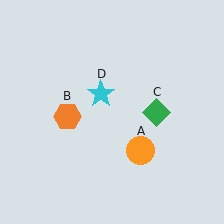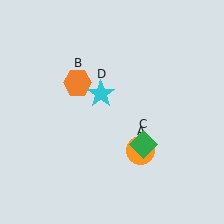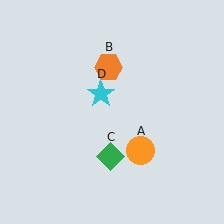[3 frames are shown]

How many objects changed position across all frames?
2 objects changed position: orange hexagon (object B), green diamond (object C).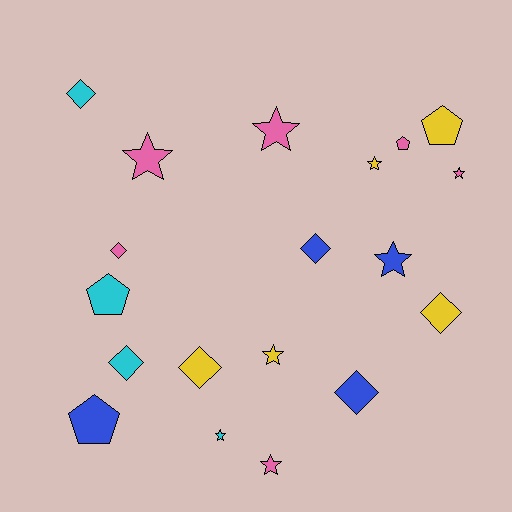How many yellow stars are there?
There are 2 yellow stars.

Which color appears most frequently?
Pink, with 6 objects.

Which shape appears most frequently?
Star, with 8 objects.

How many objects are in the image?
There are 19 objects.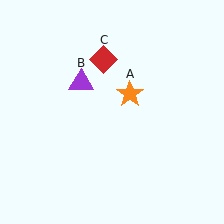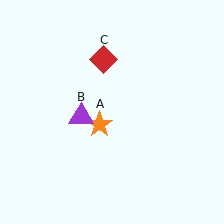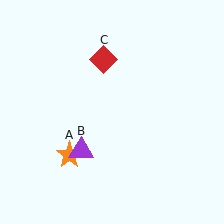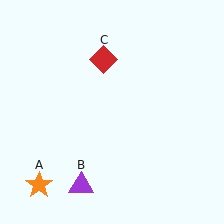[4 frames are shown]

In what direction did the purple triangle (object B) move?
The purple triangle (object B) moved down.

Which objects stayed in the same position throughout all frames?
Red diamond (object C) remained stationary.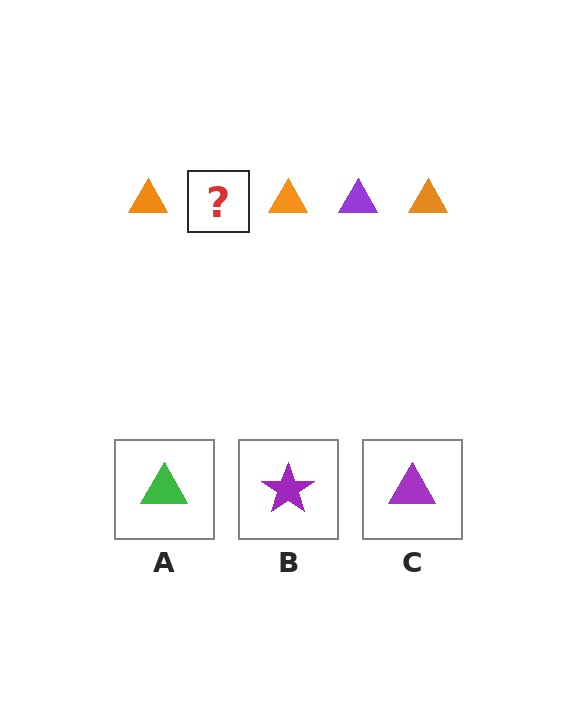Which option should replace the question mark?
Option C.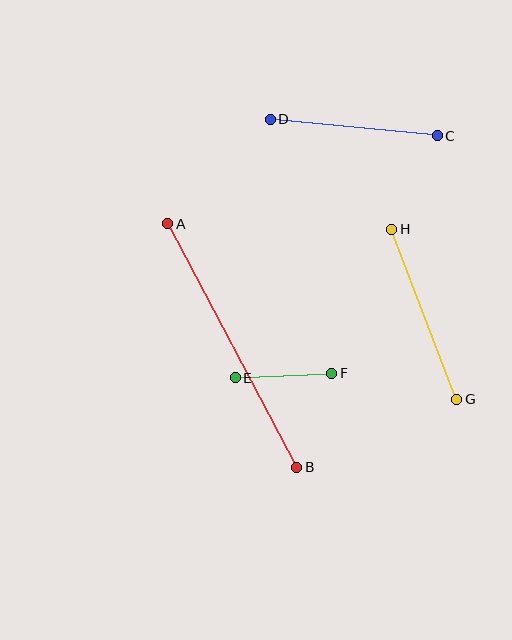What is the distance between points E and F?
The distance is approximately 96 pixels.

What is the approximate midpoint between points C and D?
The midpoint is at approximately (354, 128) pixels.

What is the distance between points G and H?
The distance is approximately 182 pixels.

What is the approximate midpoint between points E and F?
The midpoint is at approximately (283, 376) pixels.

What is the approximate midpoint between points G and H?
The midpoint is at approximately (424, 314) pixels.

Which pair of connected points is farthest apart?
Points A and B are farthest apart.